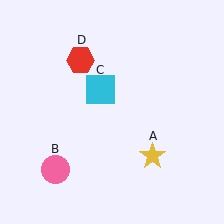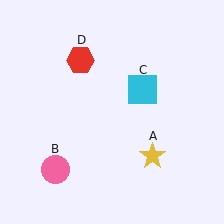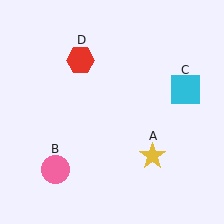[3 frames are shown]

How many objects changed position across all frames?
1 object changed position: cyan square (object C).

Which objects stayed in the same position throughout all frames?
Yellow star (object A) and pink circle (object B) and red hexagon (object D) remained stationary.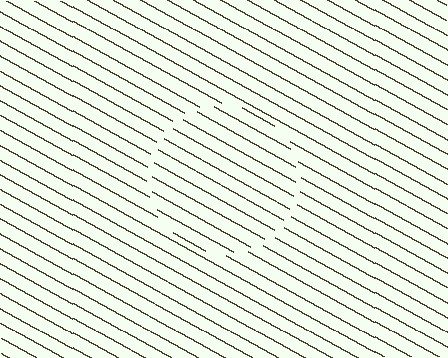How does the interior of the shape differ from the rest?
The interior of the shape contains the same grating, shifted by half a period — the contour is defined by the phase discontinuity where line-ends from the inner and outer gratings abut.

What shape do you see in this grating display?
An illusory circle. The interior of the shape contains the same grating, shifted by half a period — the contour is defined by the phase discontinuity where line-ends from the inner and outer gratings abut.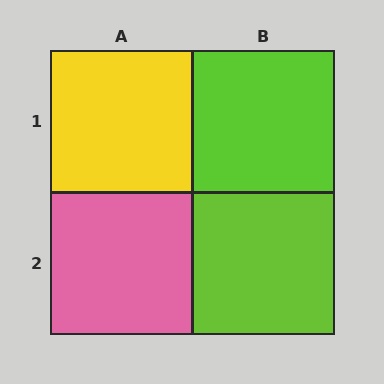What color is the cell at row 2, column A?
Pink.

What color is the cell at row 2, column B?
Lime.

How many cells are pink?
1 cell is pink.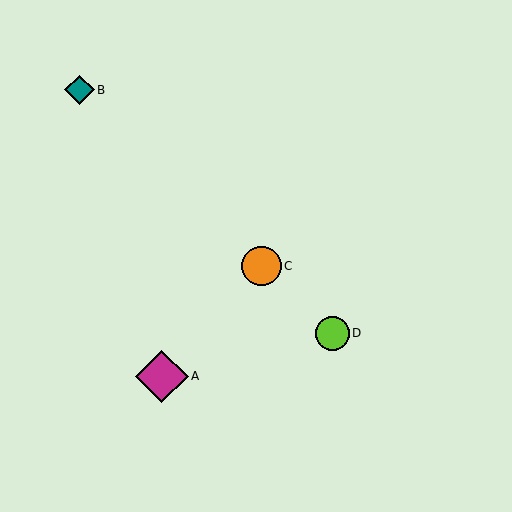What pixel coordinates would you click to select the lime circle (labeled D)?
Click at (332, 333) to select the lime circle D.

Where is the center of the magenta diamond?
The center of the magenta diamond is at (162, 376).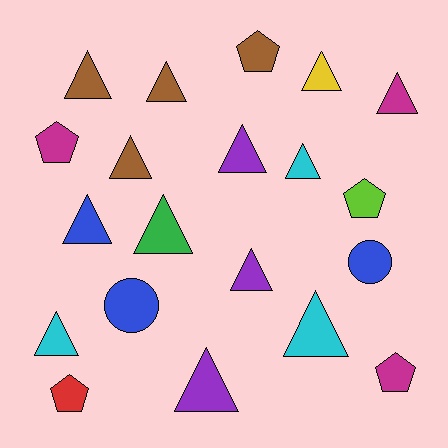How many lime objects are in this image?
There is 1 lime object.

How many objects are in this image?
There are 20 objects.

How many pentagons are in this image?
There are 5 pentagons.